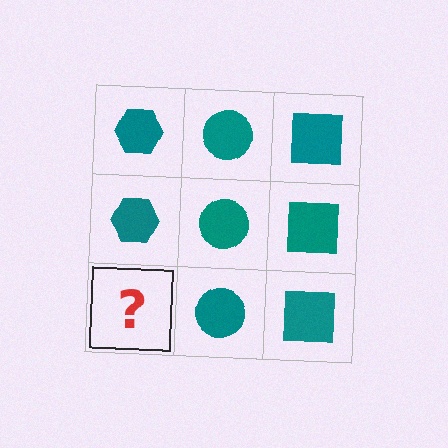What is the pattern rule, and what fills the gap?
The rule is that each column has a consistent shape. The gap should be filled with a teal hexagon.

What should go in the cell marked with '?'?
The missing cell should contain a teal hexagon.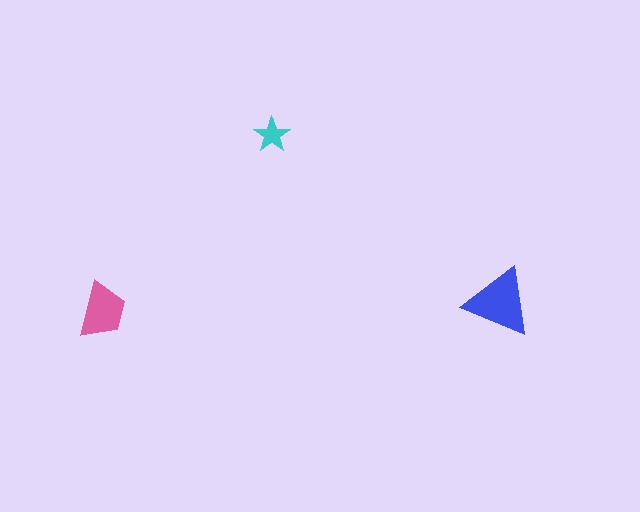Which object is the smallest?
The cyan star.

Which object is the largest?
The blue triangle.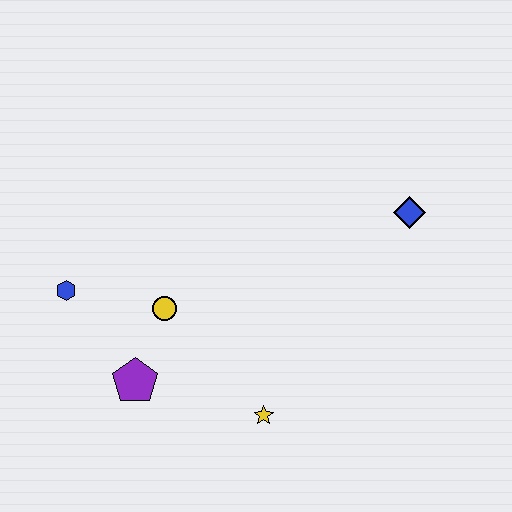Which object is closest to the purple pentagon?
The yellow circle is closest to the purple pentagon.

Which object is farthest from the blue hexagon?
The blue diamond is farthest from the blue hexagon.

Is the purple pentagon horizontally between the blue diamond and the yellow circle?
No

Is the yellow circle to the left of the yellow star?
Yes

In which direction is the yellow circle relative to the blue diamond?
The yellow circle is to the left of the blue diamond.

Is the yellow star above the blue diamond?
No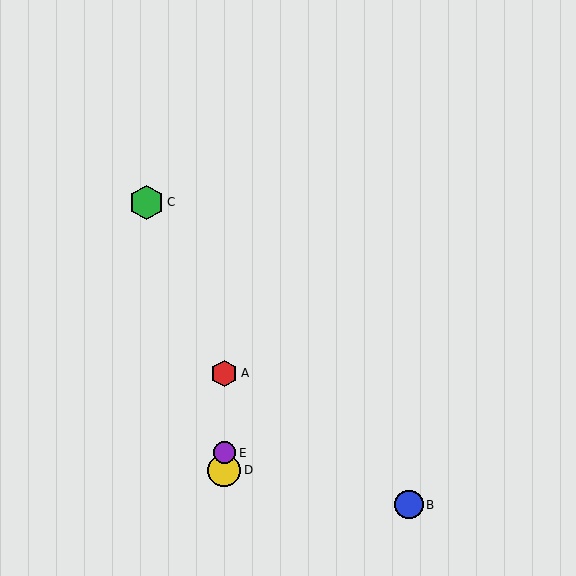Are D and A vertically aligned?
Yes, both are at x≈224.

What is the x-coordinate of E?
Object E is at x≈224.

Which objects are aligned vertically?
Objects A, D, E are aligned vertically.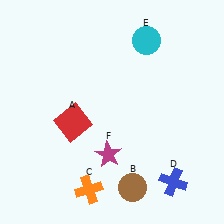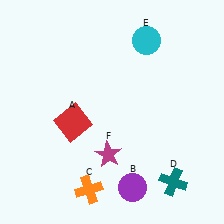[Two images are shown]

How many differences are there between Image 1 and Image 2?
There are 2 differences between the two images.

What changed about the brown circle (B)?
In Image 1, B is brown. In Image 2, it changed to purple.